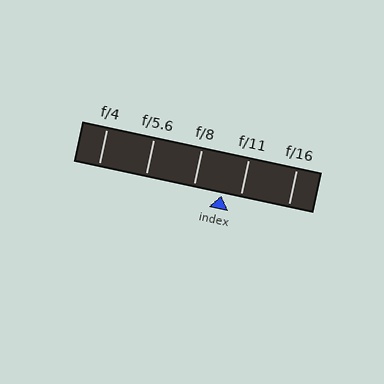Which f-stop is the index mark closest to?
The index mark is closest to f/11.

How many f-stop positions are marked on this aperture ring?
There are 5 f-stop positions marked.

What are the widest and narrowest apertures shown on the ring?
The widest aperture shown is f/4 and the narrowest is f/16.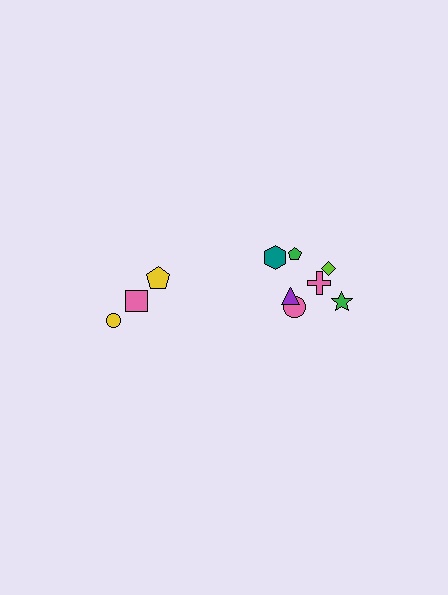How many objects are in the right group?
There are 7 objects.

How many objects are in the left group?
There are 3 objects.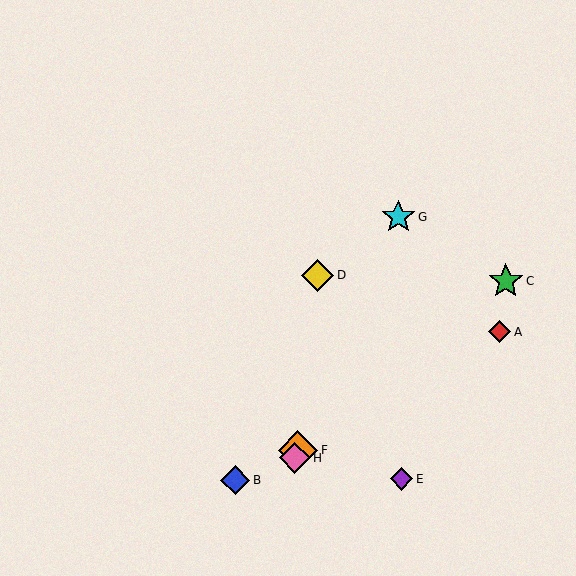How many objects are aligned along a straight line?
3 objects (F, G, H) are aligned along a straight line.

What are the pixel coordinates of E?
Object E is at (402, 479).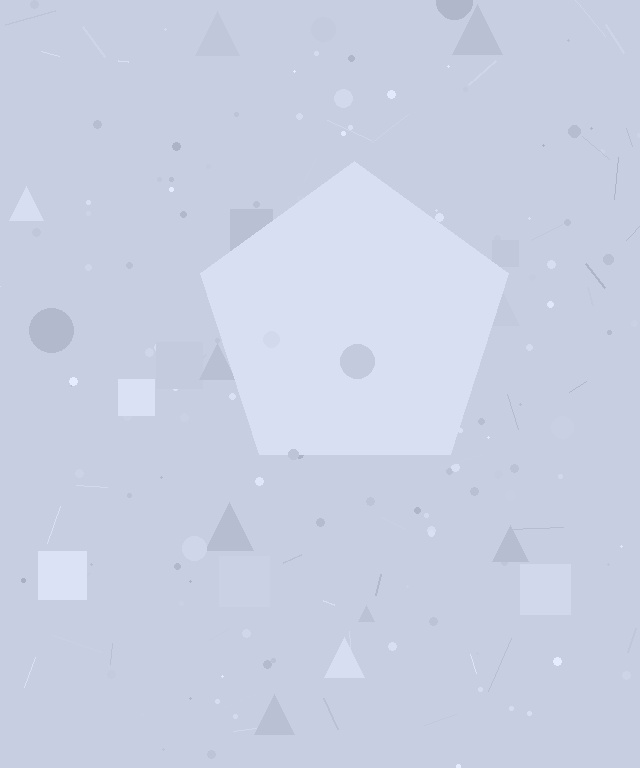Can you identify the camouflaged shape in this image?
The camouflaged shape is a pentagon.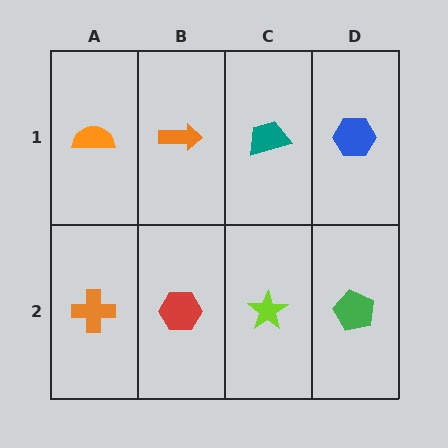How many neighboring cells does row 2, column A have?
2.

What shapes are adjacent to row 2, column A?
An orange semicircle (row 1, column A), a red hexagon (row 2, column B).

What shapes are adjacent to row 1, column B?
A red hexagon (row 2, column B), an orange semicircle (row 1, column A), a teal trapezoid (row 1, column C).